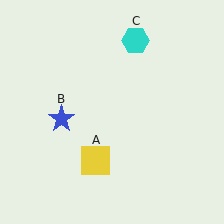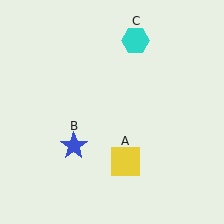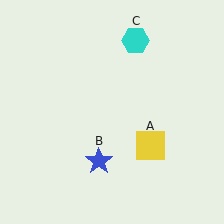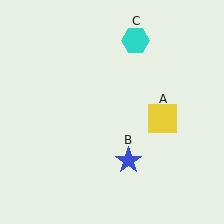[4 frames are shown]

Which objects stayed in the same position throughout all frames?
Cyan hexagon (object C) remained stationary.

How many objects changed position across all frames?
2 objects changed position: yellow square (object A), blue star (object B).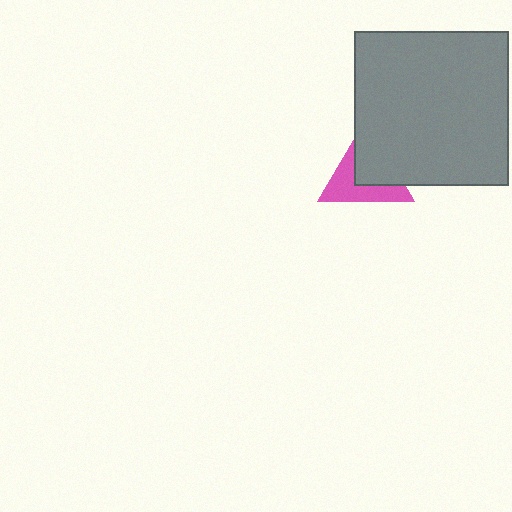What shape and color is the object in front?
The object in front is a gray square.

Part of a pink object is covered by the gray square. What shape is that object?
It is a triangle.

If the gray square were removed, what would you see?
You would see the complete pink triangle.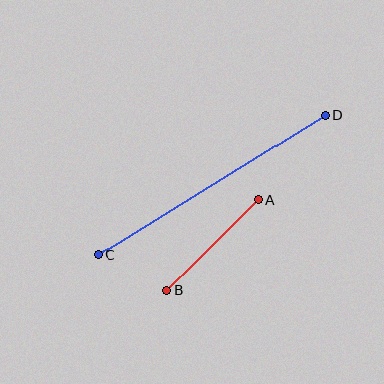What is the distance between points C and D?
The distance is approximately 267 pixels.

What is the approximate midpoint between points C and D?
The midpoint is at approximately (212, 185) pixels.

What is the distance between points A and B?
The distance is approximately 128 pixels.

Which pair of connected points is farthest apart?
Points C and D are farthest apart.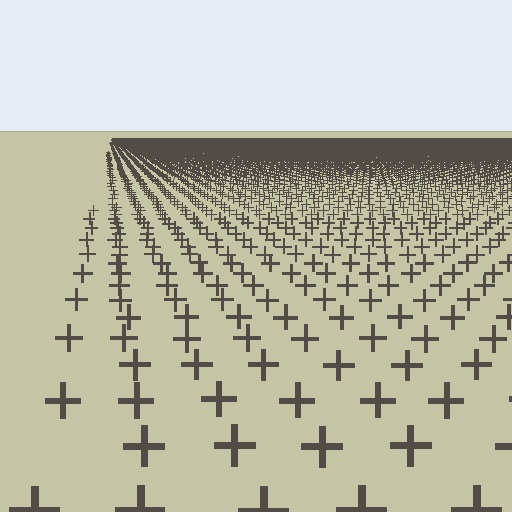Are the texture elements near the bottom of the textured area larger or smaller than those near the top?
Larger. Near the bottom, elements are closer to the viewer and appear at a bigger on-screen size.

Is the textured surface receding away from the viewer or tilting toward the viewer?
The surface is receding away from the viewer. Texture elements get smaller and denser toward the top.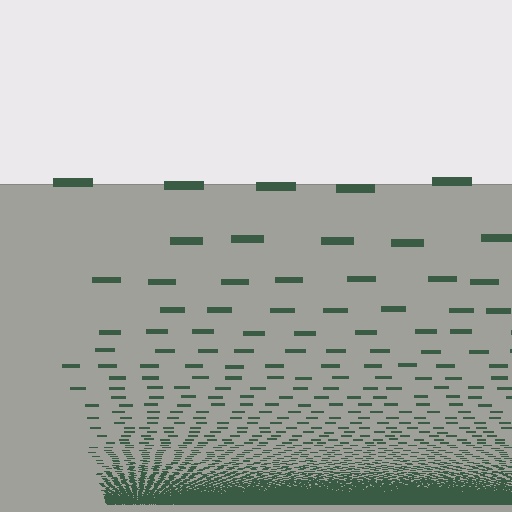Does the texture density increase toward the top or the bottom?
Density increases toward the bottom.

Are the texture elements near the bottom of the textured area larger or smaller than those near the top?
Smaller. The gradient is inverted — elements near the bottom are smaller and denser.